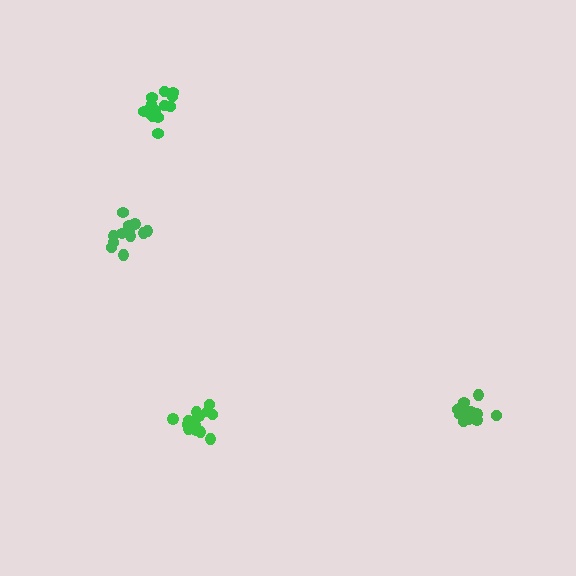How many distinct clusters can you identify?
There are 4 distinct clusters.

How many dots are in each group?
Group 1: 15 dots, Group 2: 12 dots, Group 3: 12 dots, Group 4: 15 dots (54 total).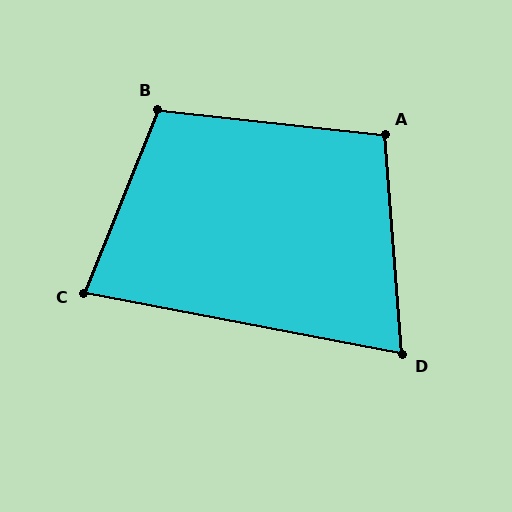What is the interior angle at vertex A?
Approximately 101 degrees (obtuse).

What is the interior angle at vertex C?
Approximately 79 degrees (acute).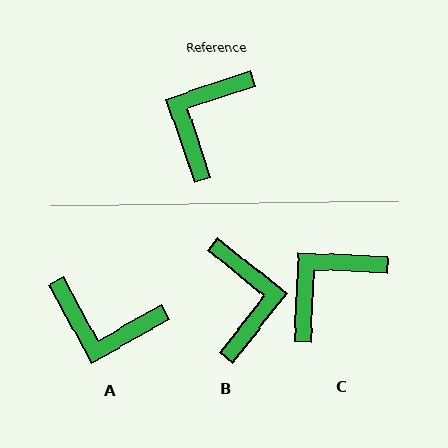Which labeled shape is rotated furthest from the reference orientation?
B, about 148 degrees away.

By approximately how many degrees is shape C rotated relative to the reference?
Approximately 22 degrees clockwise.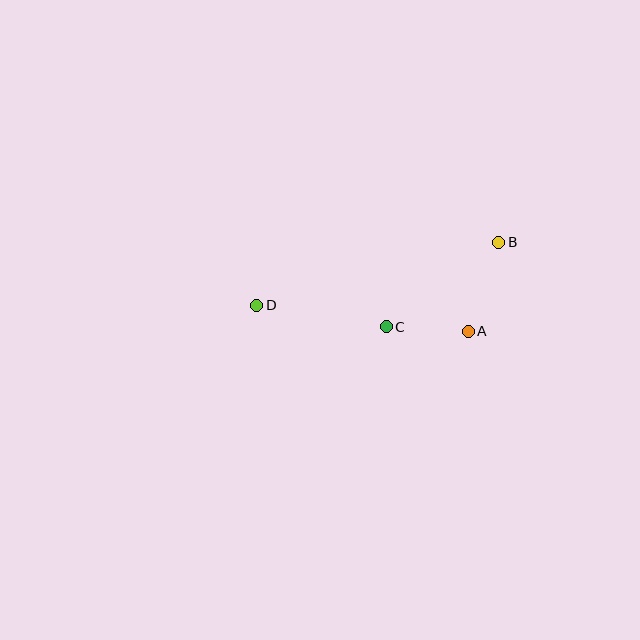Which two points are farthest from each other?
Points B and D are farthest from each other.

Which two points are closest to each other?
Points A and C are closest to each other.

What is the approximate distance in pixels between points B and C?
The distance between B and C is approximately 141 pixels.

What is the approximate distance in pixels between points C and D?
The distance between C and D is approximately 131 pixels.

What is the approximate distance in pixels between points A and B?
The distance between A and B is approximately 94 pixels.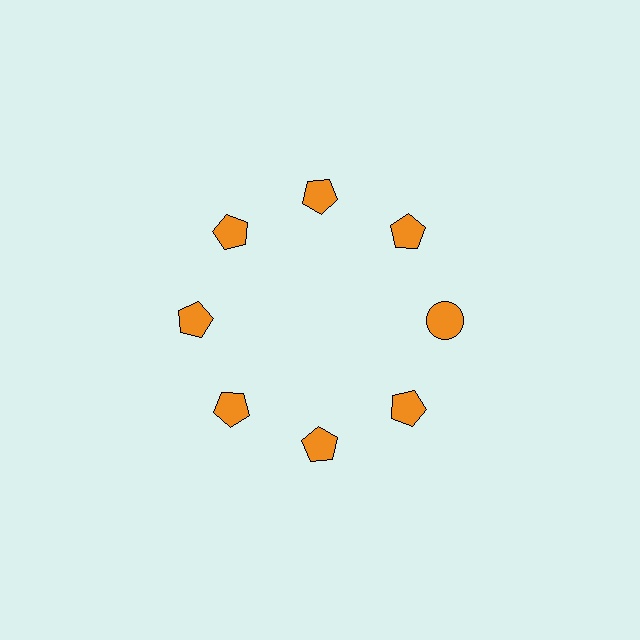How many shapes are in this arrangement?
There are 8 shapes arranged in a ring pattern.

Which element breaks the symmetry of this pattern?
The orange circle at roughly the 3 o'clock position breaks the symmetry. All other shapes are orange pentagons.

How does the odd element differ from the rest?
It has a different shape: circle instead of pentagon.